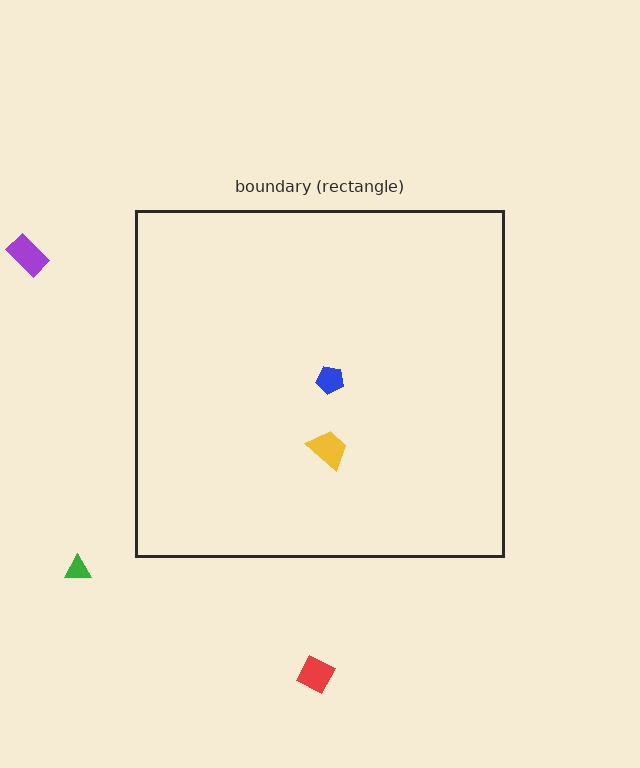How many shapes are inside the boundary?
2 inside, 3 outside.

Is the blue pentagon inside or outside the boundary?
Inside.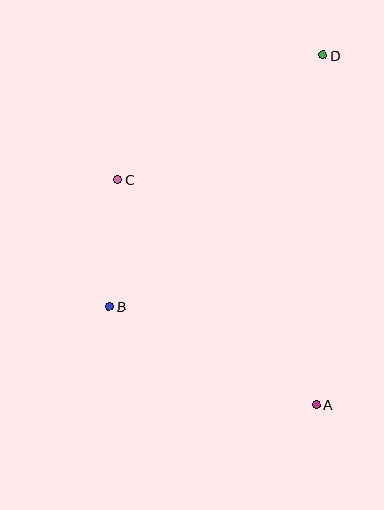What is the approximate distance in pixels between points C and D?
The distance between C and D is approximately 240 pixels.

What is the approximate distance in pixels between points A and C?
The distance between A and C is approximately 300 pixels.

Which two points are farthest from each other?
Points A and D are farthest from each other.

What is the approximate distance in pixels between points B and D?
The distance between B and D is approximately 330 pixels.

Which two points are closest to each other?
Points B and C are closest to each other.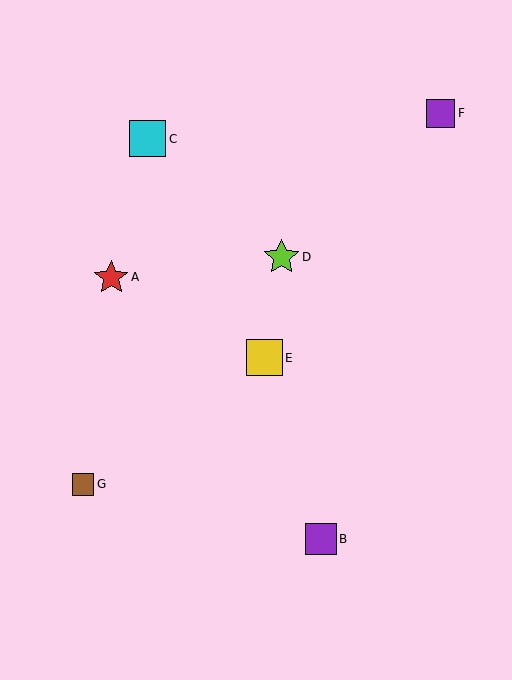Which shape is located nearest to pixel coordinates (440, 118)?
The purple square (labeled F) at (441, 113) is nearest to that location.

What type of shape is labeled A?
Shape A is a red star.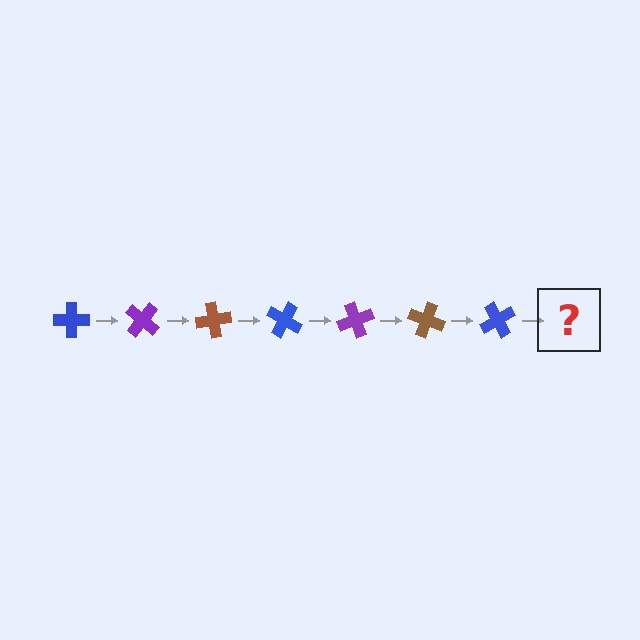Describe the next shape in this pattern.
It should be a purple cross, rotated 280 degrees from the start.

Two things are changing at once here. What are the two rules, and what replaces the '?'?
The two rules are that it rotates 40 degrees each step and the color cycles through blue, purple, and brown. The '?' should be a purple cross, rotated 280 degrees from the start.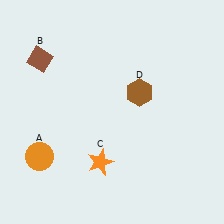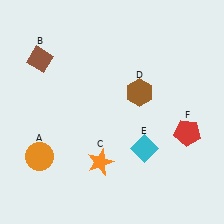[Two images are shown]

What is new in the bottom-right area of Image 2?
A red pentagon (F) was added in the bottom-right area of Image 2.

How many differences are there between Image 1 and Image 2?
There are 2 differences between the two images.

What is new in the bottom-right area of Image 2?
A cyan diamond (E) was added in the bottom-right area of Image 2.